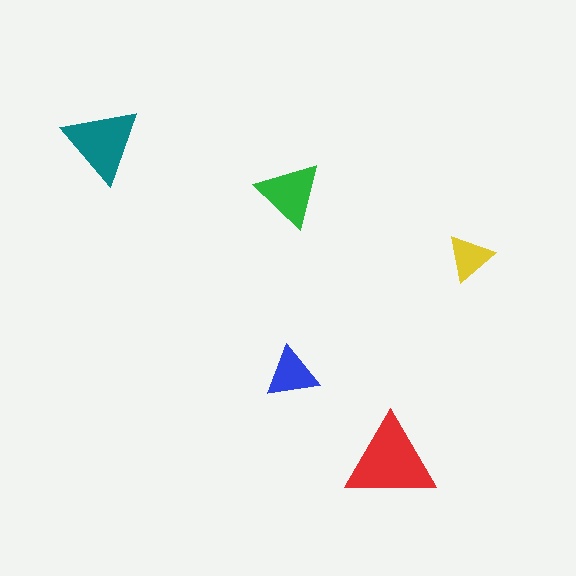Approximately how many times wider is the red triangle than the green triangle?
About 1.5 times wider.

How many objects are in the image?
There are 5 objects in the image.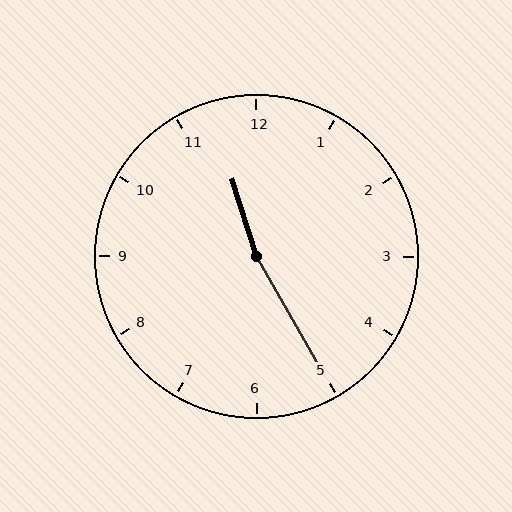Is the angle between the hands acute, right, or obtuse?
It is obtuse.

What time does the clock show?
11:25.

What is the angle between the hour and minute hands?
Approximately 168 degrees.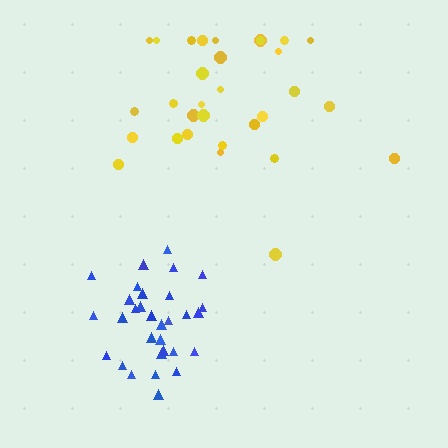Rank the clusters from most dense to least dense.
blue, yellow.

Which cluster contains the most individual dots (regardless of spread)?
Yellow (31).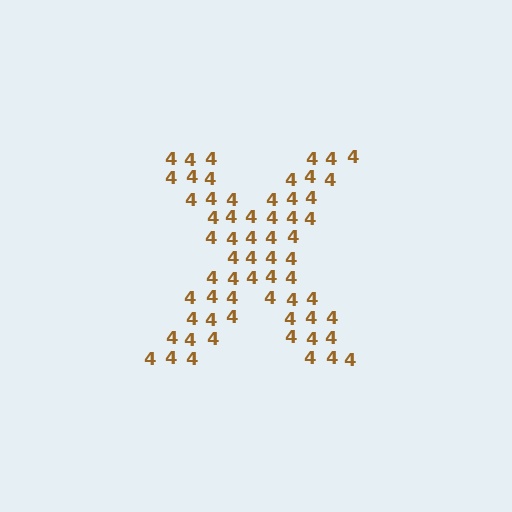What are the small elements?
The small elements are digit 4's.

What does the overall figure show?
The overall figure shows the letter X.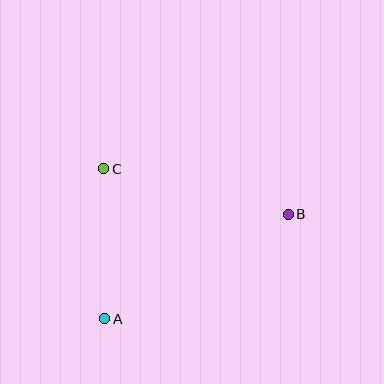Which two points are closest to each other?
Points A and C are closest to each other.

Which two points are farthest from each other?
Points A and B are farthest from each other.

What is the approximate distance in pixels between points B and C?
The distance between B and C is approximately 190 pixels.